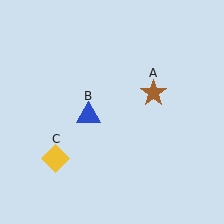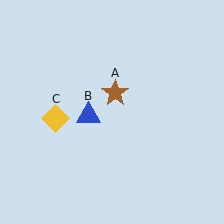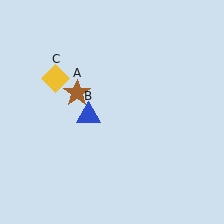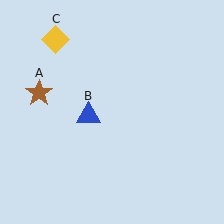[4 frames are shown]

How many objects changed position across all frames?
2 objects changed position: brown star (object A), yellow diamond (object C).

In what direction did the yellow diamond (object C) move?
The yellow diamond (object C) moved up.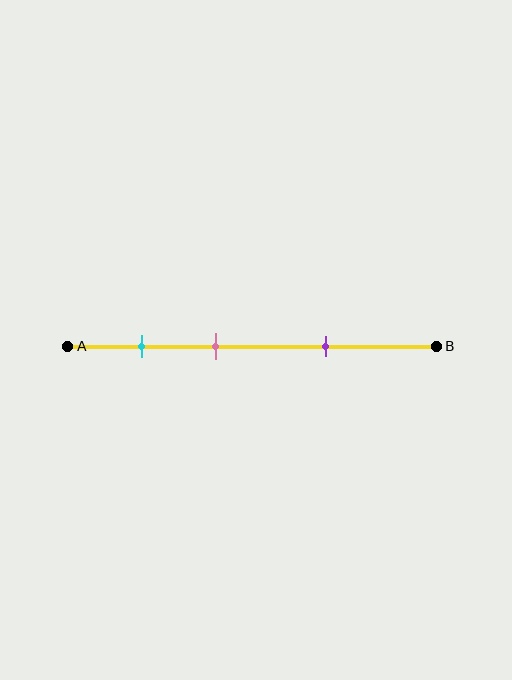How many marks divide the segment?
There are 3 marks dividing the segment.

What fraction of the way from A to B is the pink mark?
The pink mark is approximately 40% (0.4) of the way from A to B.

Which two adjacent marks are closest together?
The cyan and pink marks are the closest adjacent pair.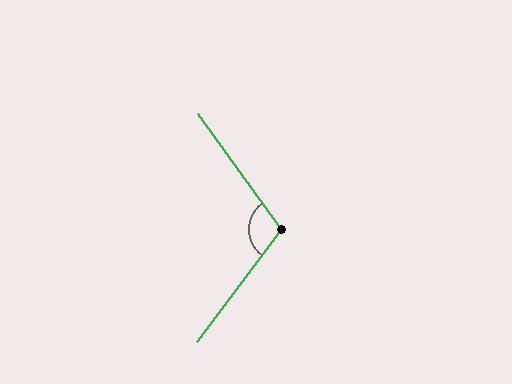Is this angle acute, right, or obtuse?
It is obtuse.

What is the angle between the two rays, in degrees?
Approximately 107 degrees.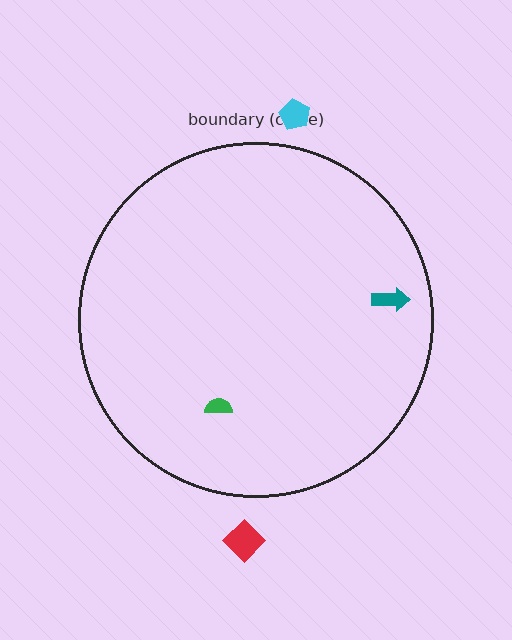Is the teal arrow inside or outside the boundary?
Inside.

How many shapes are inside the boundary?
2 inside, 2 outside.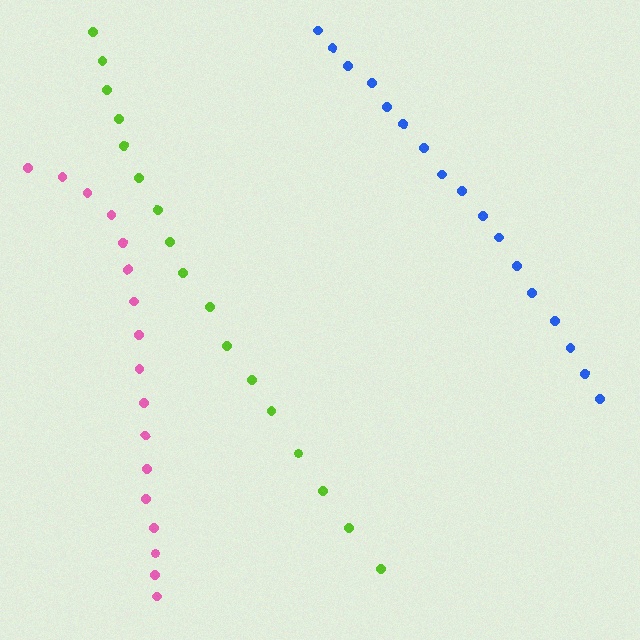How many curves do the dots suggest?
There are 3 distinct paths.